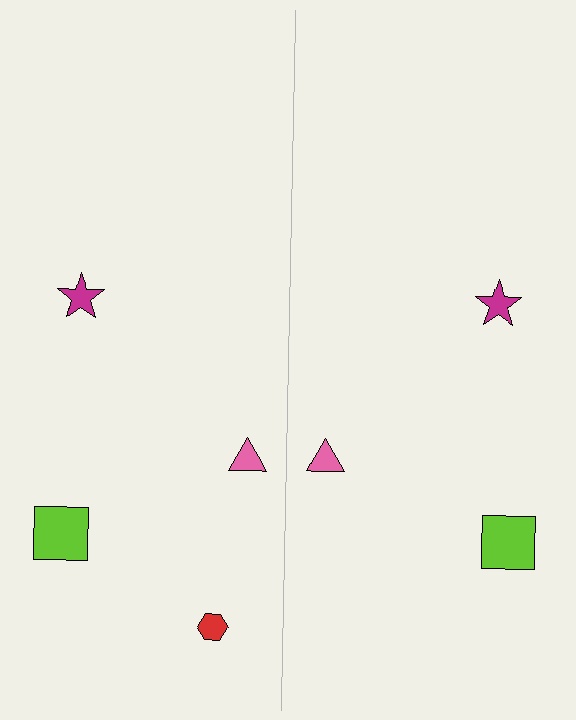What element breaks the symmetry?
A red hexagon is missing from the right side.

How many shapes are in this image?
There are 7 shapes in this image.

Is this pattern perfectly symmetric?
No, the pattern is not perfectly symmetric. A red hexagon is missing from the right side.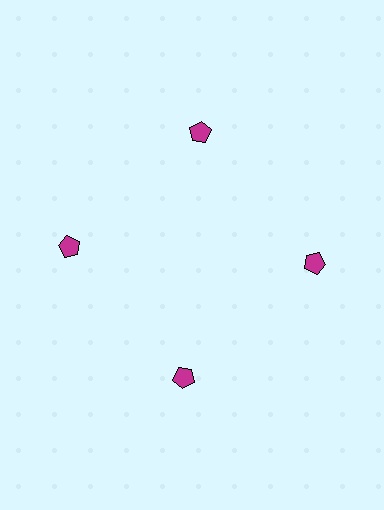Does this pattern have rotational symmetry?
Yes, this pattern has 4-fold rotational symmetry. It looks the same after rotating 90 degrees around the center.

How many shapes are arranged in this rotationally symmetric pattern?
There are 4 shapes, arranged in 4 groups of 1.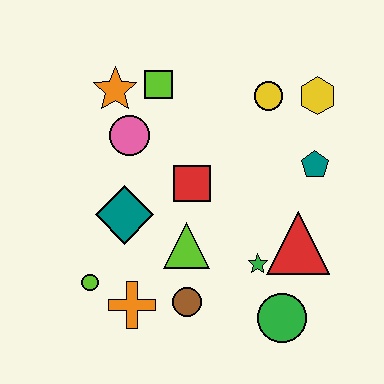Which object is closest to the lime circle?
The orange cross is closest to the lime circle.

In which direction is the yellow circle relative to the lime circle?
The yellow circle is above the lime circle.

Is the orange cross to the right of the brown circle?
No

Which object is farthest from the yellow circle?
The lime circle is farthest from the yellow circle.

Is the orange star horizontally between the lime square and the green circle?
No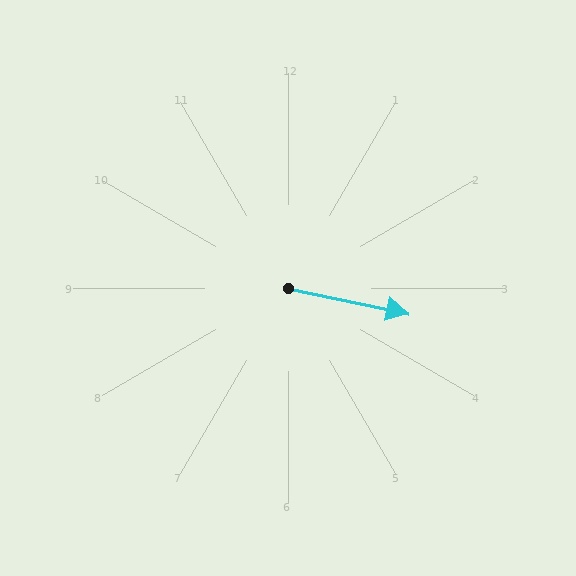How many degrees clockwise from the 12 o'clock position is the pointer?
Approximately 102 degrees.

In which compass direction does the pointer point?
East.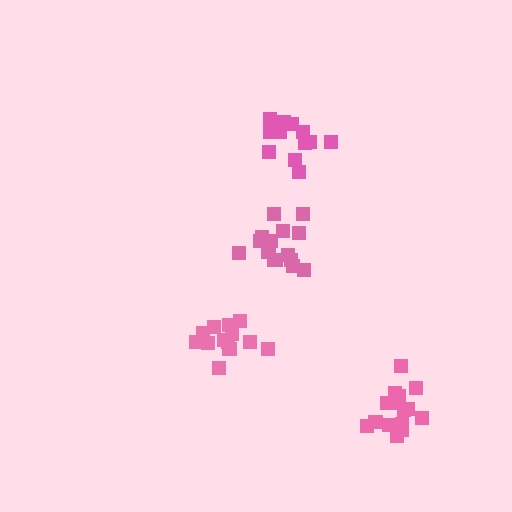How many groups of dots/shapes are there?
There are 4 groups.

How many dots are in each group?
Group 1: 13 dots, Group 2: 16 dots, Group 3: 15 dots, Group 4: 15 dots (59 total).